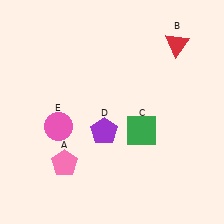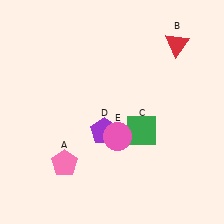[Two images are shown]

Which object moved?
The pink circle (E) moved right.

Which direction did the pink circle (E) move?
The pink circle (E) moved right.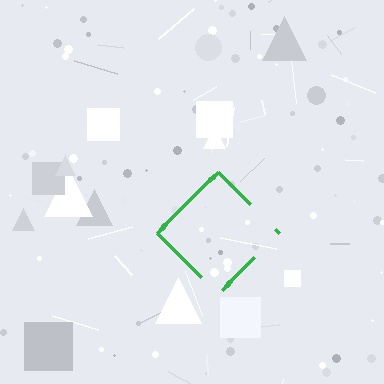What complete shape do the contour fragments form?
The contour fragments form a diamond.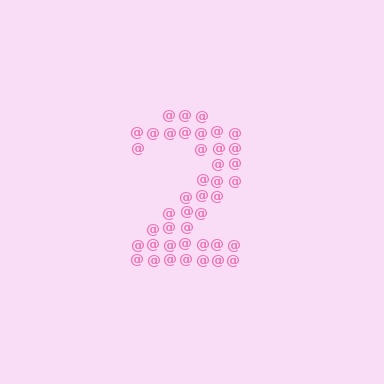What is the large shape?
The large shape is the digit 2.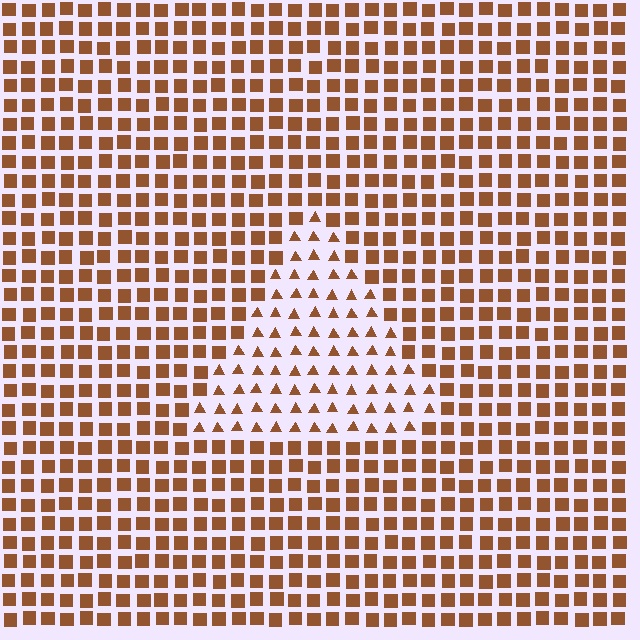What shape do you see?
I see a triangle.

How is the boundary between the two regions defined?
The boundary is defined by a change in element shape: triangles inside vs. squares outside. All elements share the same color and spacing.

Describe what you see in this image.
The image is filled with small brown elements arranged in a uniform grid. A triangle-shaped region contains triangles, while the surrounding area contains squares. The boundary is defined purely by the change in element shape.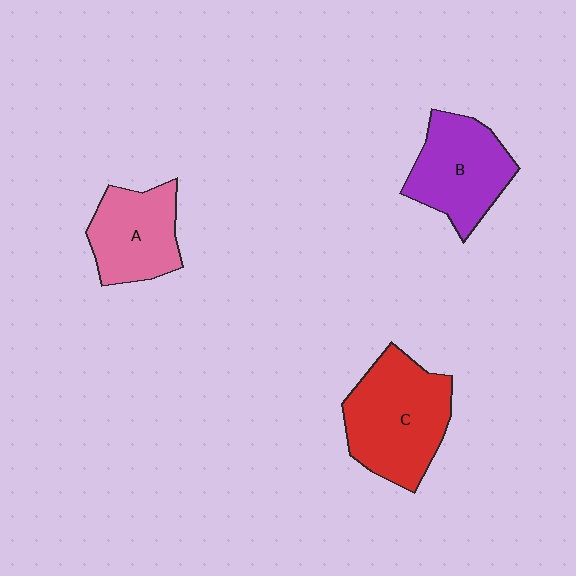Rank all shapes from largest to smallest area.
From largest to smallest: C (red), B (purple), A (pink).